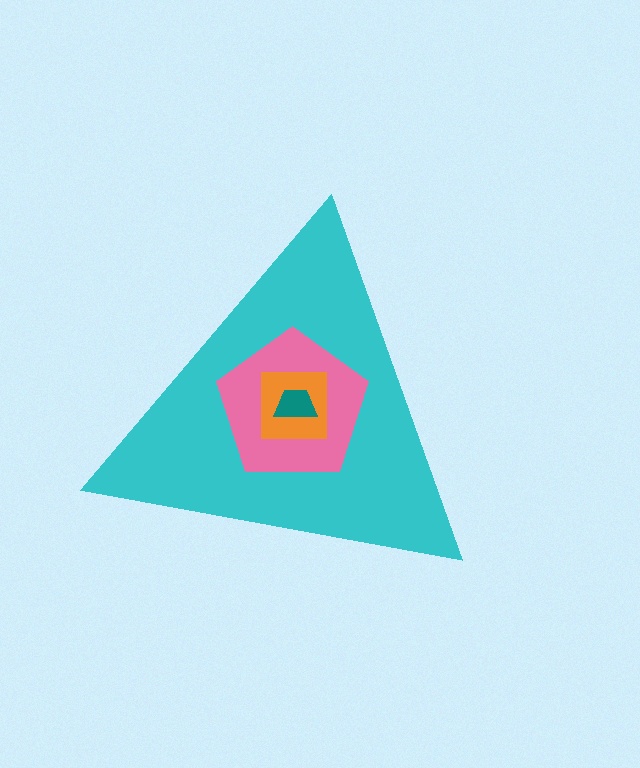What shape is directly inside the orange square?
The teal trapezoid.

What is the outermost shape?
The cyan triangle.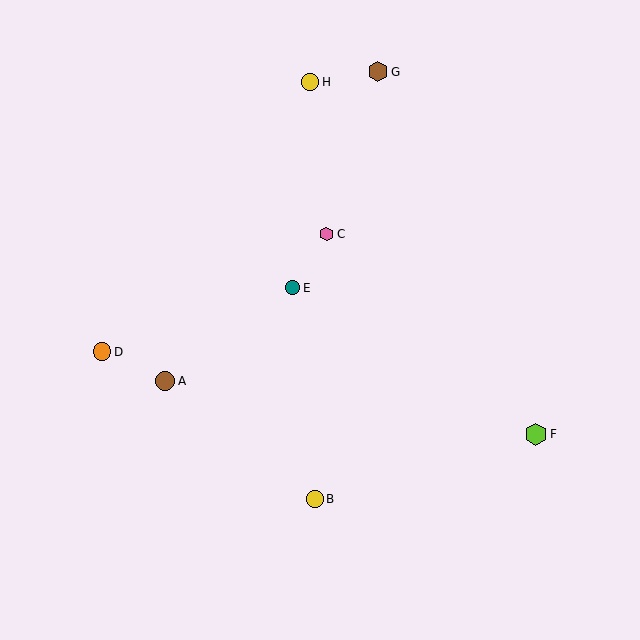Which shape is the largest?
The lime hexagon (labeled F) is the largest.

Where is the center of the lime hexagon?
The center of the lime hexagon is at (536, 434).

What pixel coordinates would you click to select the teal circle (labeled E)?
Click at (293, 288) to select the teal circle E.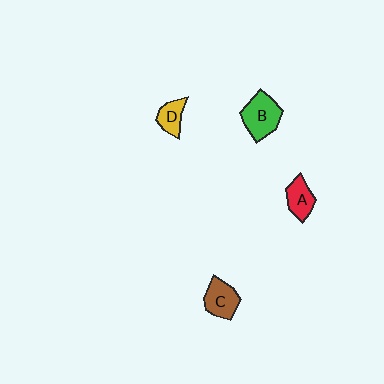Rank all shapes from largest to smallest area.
From largest to smallest: B (green), C (brown), A (red), D (yellow).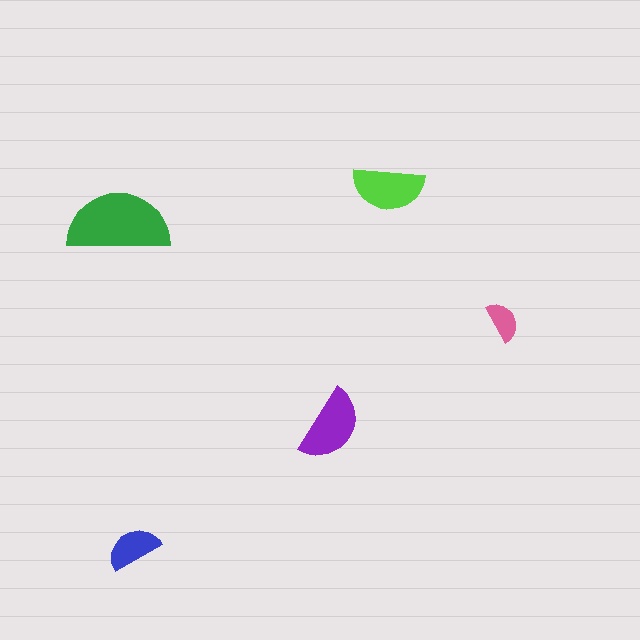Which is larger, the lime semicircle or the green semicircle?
The green one.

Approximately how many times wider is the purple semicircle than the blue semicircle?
About 1.5 times wider.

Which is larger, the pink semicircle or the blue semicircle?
The blue one.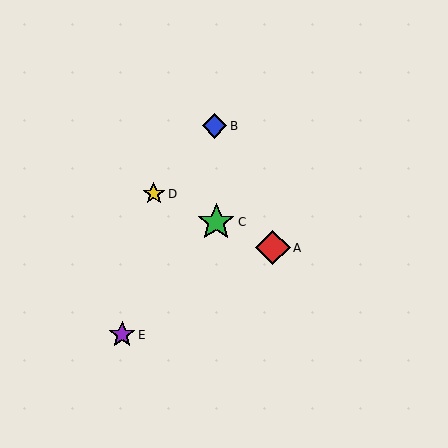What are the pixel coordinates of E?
Object E is at (122, 335).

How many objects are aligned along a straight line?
3 objects (A, C, D) are aligned along a straight line.